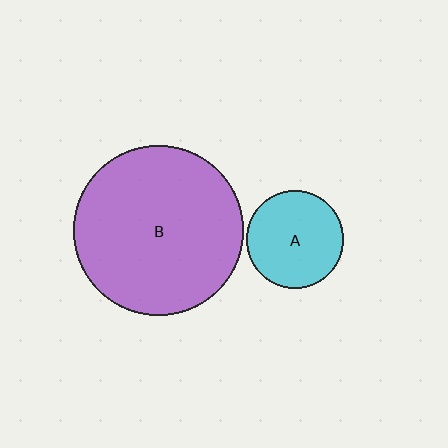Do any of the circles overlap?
No, none of the circles overlap.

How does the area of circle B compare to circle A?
Approximately 3.0 times.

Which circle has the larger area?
Circle B (purple).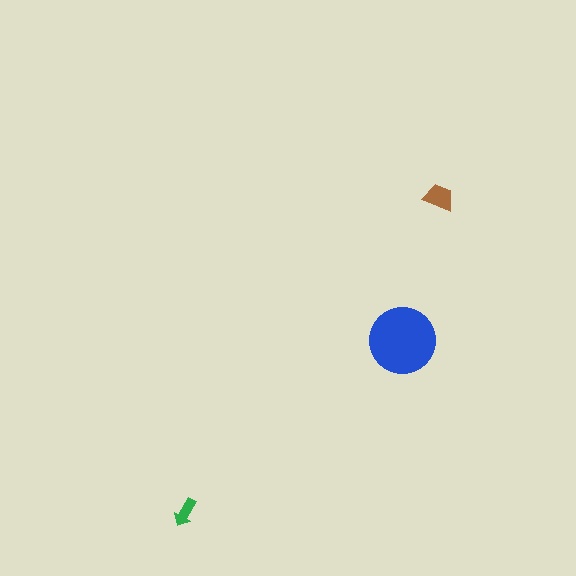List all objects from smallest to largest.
The green arrow, the brown trapezoid, the blue circle.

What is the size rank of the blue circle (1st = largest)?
1st.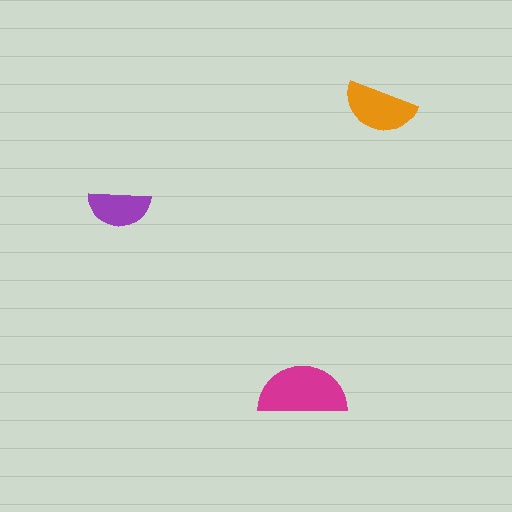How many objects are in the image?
There are 3 objects in the image.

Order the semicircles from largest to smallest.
the magenta one, the orange one, the purple one.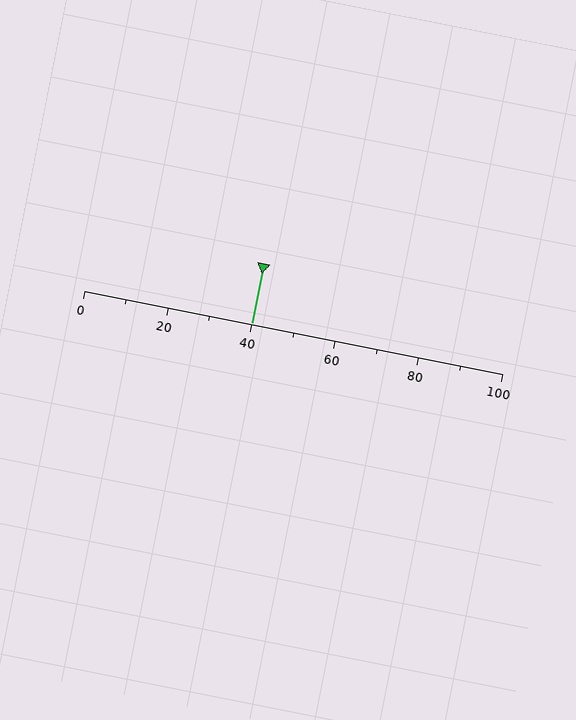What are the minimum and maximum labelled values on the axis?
The axis runs from 0 to 100.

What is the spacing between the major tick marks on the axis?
The major ticks are spaced 20 apart.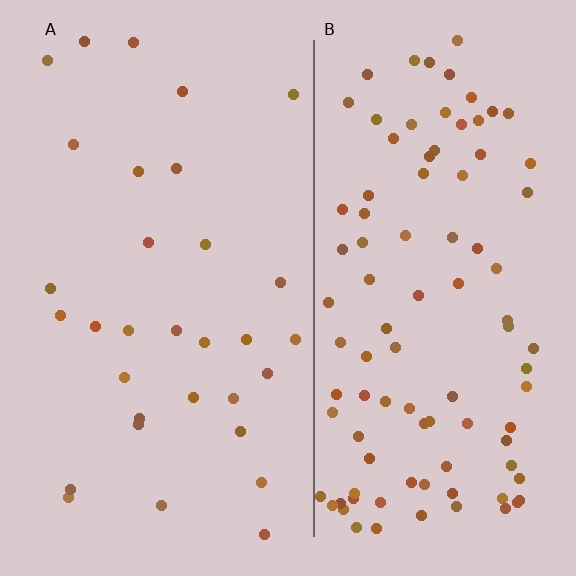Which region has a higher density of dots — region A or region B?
B (the right).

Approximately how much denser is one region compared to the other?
Approximately 3.1× — region B over region A.